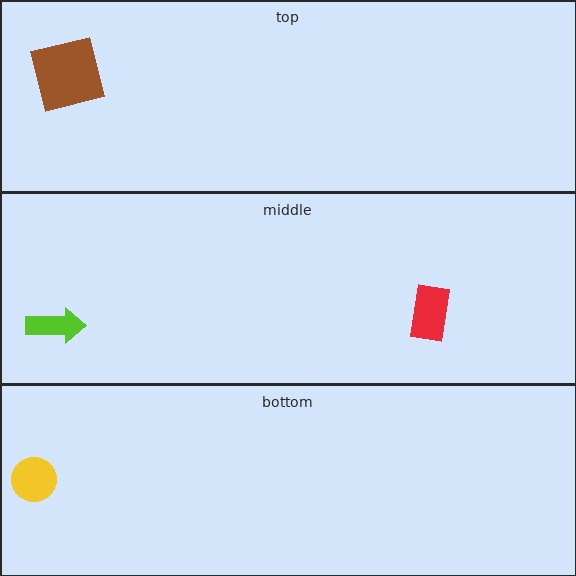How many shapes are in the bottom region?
1.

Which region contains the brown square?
The top region.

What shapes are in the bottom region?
The yellow circle.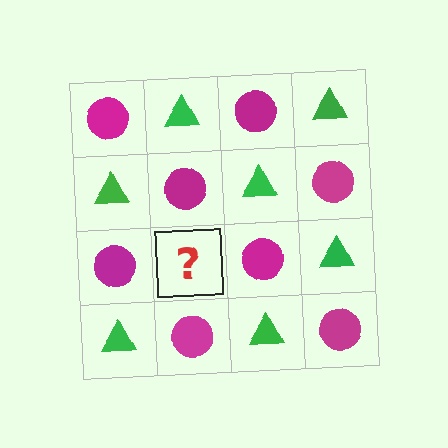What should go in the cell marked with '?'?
The missing cell should contain a green triangle.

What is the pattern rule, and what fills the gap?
The rule is that it alternates magenta circle and green triangle in a checkerboard pattern. The gap should be filled with a green triangle.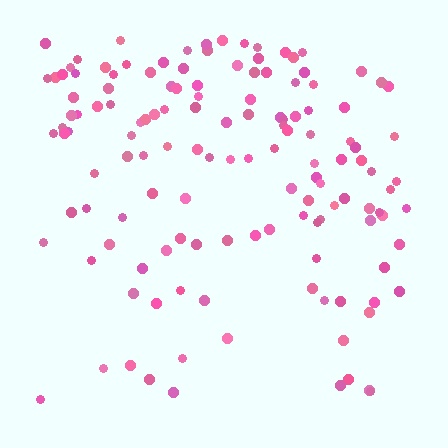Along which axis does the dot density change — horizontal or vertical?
Vertical.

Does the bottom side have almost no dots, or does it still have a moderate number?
Still a moderate number, just noticeably fewer than the top.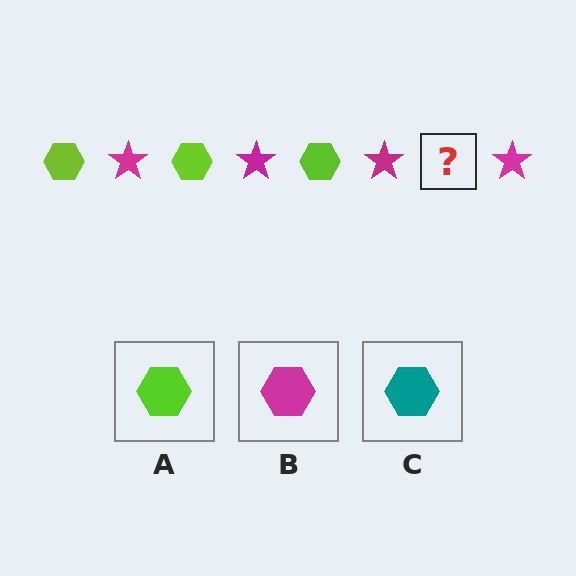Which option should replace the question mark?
Option A.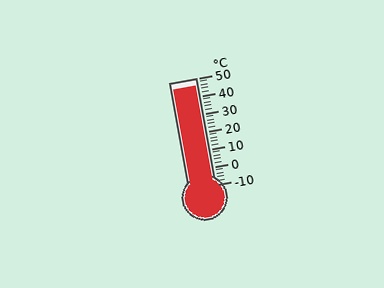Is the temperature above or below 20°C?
The temperature is above 20°C.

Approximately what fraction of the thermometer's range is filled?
The thermometer is filled to approximately 95% of its range.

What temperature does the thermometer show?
The thermometer shows approximately 46°C.